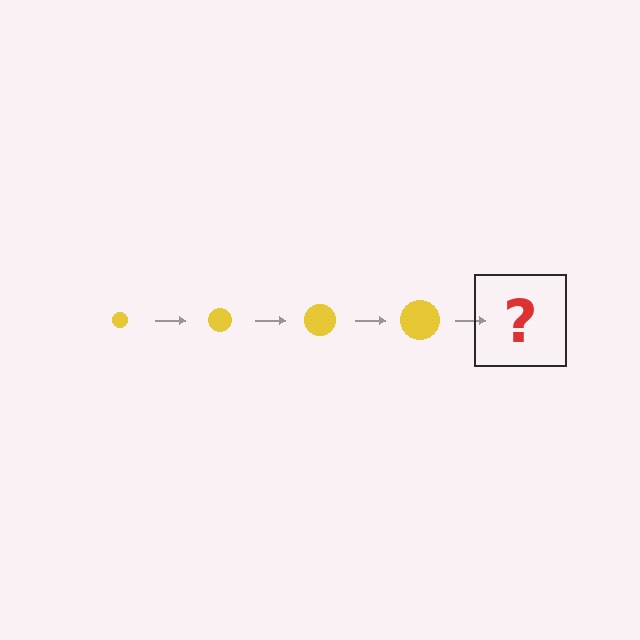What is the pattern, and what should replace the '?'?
The pattern is that the circle gets progressively larger each step. The '?' should be a yellow circle, larger than the previous one.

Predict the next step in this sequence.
The next step is a yellow circle, larger than the previous one.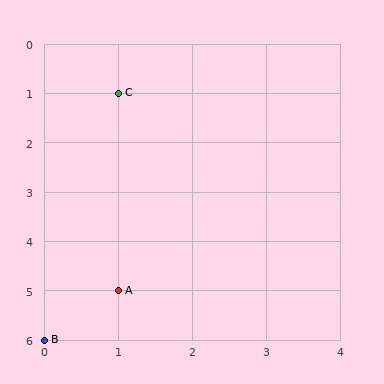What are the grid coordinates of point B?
Point B is at grid coordinates (0, 6).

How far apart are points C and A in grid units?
Points C and A are 4 rows apart.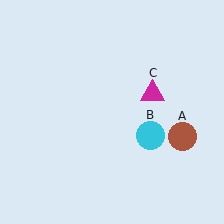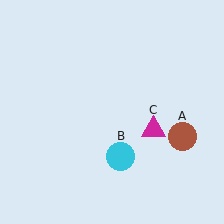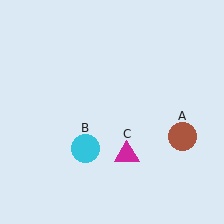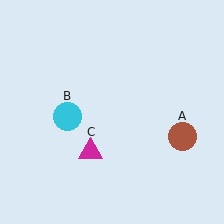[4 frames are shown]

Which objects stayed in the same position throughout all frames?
Brown circle (object A) remained stationary.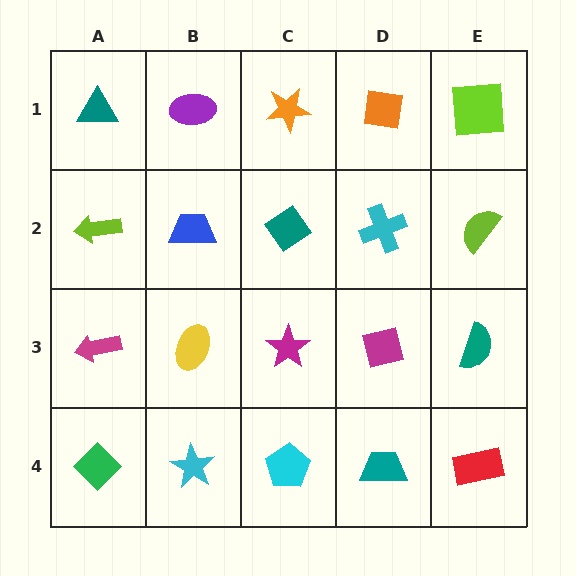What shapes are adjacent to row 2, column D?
An orange square (row 1, column D), a magenta square (row 3, column D), a teal diamond (row 2, column C), a lime semicircle (row 2, column E).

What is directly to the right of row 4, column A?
A cyan star.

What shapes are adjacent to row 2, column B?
A purple ellipse (row 1, column B), a yellow ellipse (row 3, column B), a lime arrow (row 2, column A), a teal diamond (row 2, column C).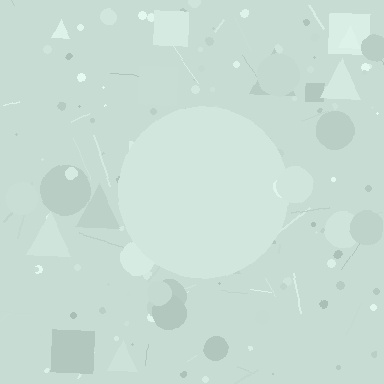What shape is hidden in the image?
A circle is hidden in the image.